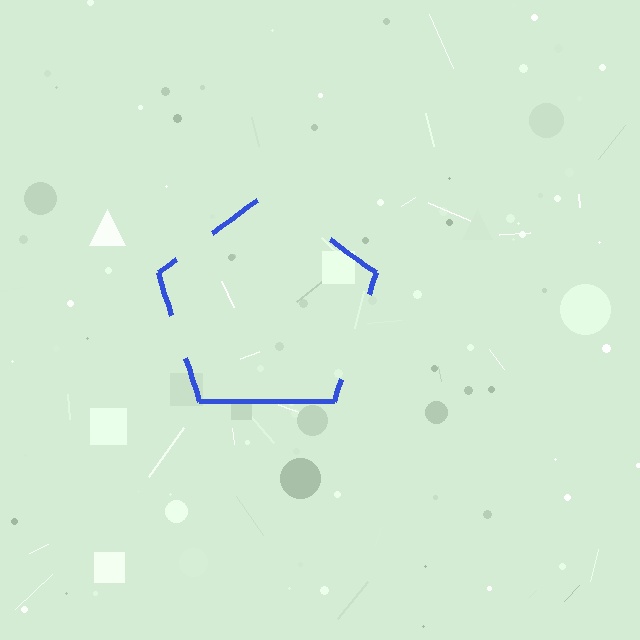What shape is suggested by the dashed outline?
The dashed outline suggests a pentagon.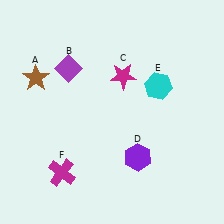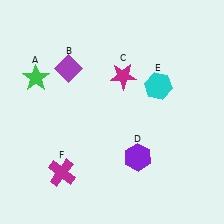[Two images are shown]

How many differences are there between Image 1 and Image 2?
There is 1 difference between the two images.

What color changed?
The star (A) changed from brown in Image 1 to green in Image 2.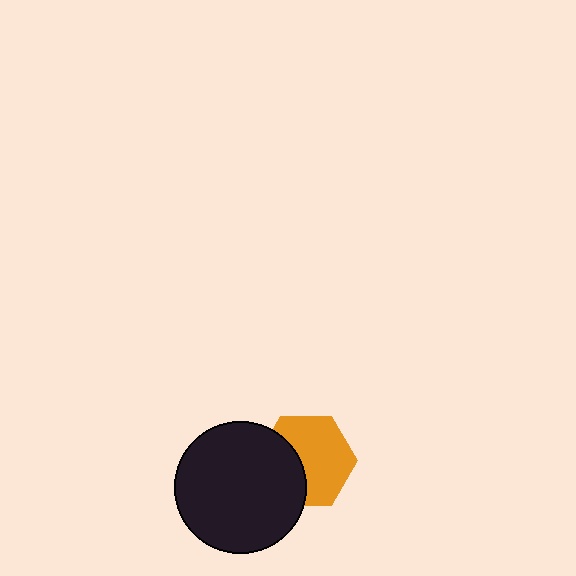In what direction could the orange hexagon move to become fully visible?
The orange hexagon could move right. That would shift it out from behind the black circle entirely.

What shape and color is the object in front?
The object in front is a black circle.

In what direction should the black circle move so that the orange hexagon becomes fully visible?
The black circle should move left. That is the shortest direction to clear the overlap and leave the orange hexagon fully visible.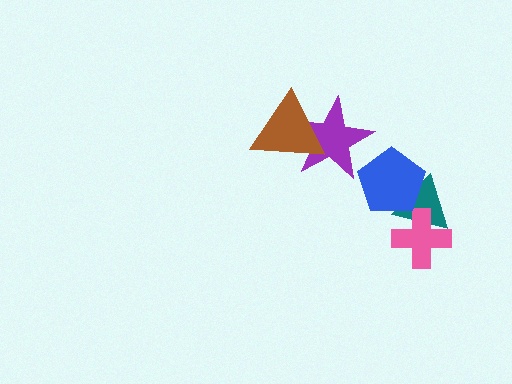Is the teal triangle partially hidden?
Yes, it is partially covered by another shape.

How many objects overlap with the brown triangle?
1 object overlaps with the brown triangle.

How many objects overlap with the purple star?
1 object overlaps with the purple star.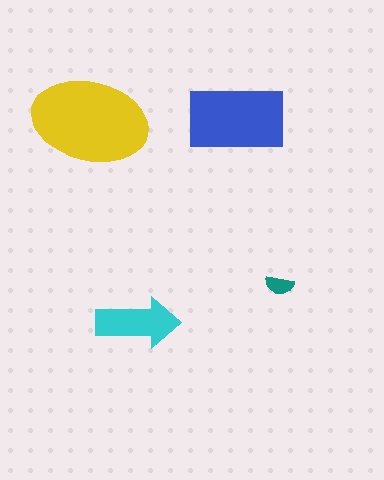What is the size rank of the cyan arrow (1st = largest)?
3rd.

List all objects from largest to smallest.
The yellow ellipse, the blue rectangle, the cyan arrow, the teal semicircle.